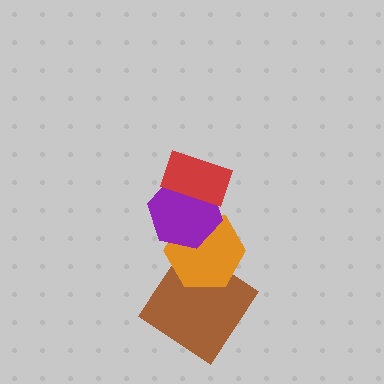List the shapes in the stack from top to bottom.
From top to bottom: the red rectangle, the purple hexagon, the orange hexagon, the brown diamond.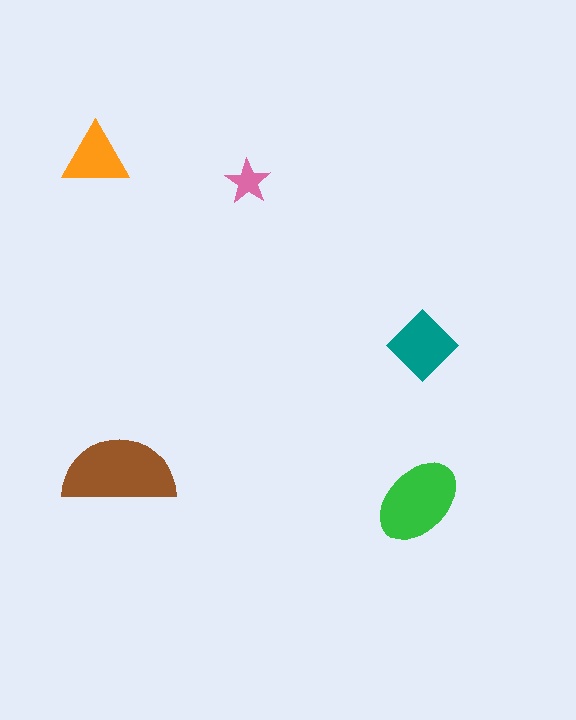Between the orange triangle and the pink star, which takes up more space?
The orange triangle.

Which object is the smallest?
The pink star.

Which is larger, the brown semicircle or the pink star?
The brown semicircle.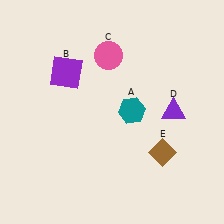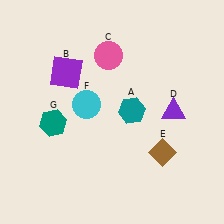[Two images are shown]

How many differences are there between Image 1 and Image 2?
There are 2 differences between the two images.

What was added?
A cyan circle (F), a teal hexagon (G) were added in Image 2.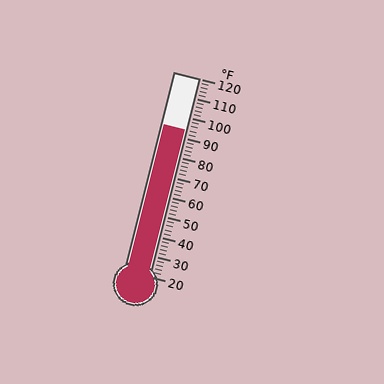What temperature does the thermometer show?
The thermometer shows approximately 94°F.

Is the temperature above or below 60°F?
The temperature is above 60°F.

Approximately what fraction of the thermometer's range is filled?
The thermometer is filled to approximately 75% of its range.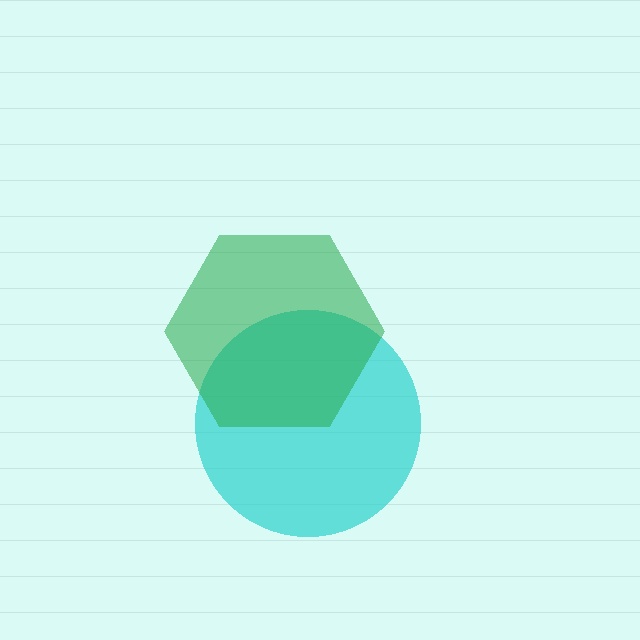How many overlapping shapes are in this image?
There are 2 overlapping shapes in the image.